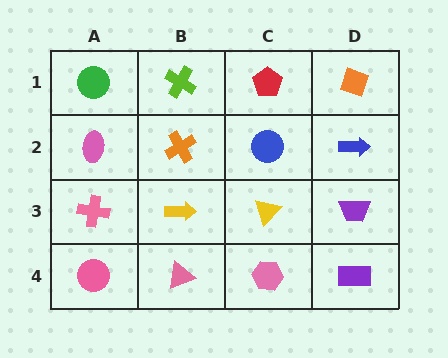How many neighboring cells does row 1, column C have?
3.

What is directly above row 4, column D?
A purple trapezoid.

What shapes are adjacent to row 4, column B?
A yellow arrow (row 3, column B), a pink circle (row 4, column A), a pink hexagon (row 4, column C).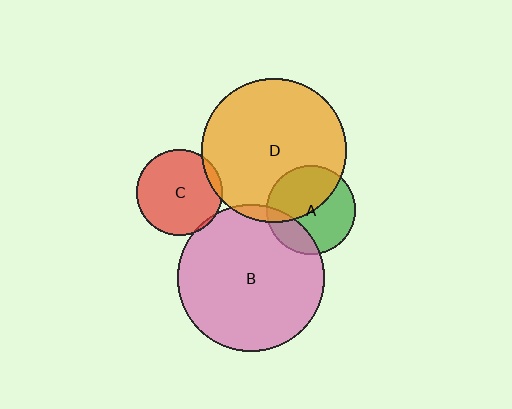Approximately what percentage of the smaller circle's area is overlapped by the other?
Approximately 5%.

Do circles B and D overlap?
Yes.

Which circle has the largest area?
Circle B (pink).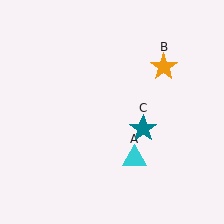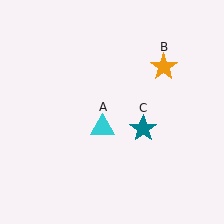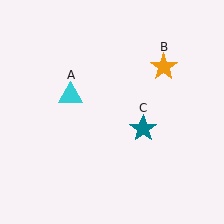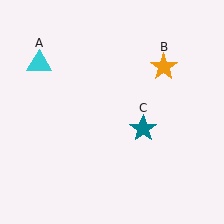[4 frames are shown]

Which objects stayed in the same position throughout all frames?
Orange star (object B) and teal star (object C) remained stationary.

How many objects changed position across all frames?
1 object changed position: cyan triangle (object A).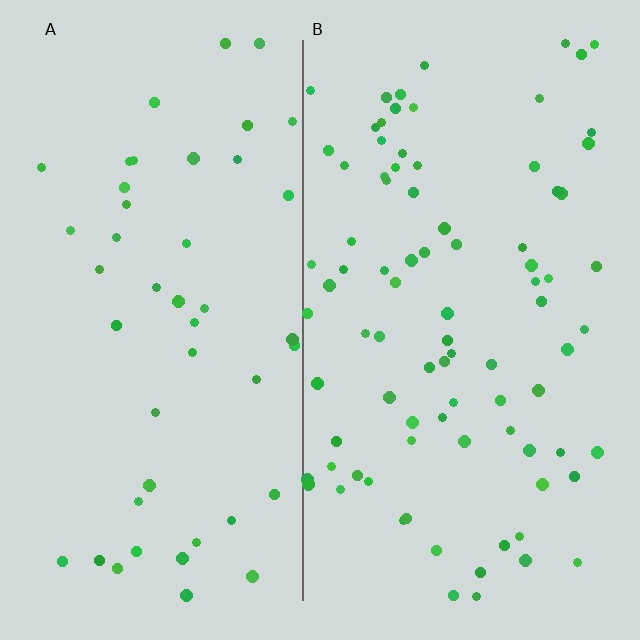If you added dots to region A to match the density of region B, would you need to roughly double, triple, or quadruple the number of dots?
Approximately double.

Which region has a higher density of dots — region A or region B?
B (the right).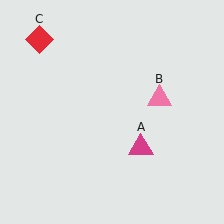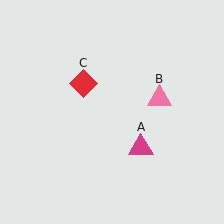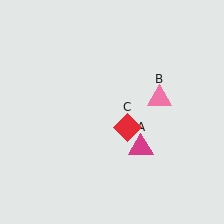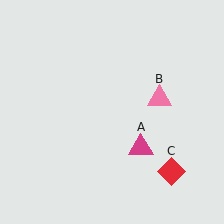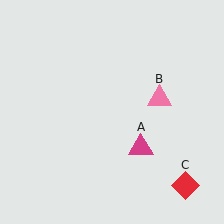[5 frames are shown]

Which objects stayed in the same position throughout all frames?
Magenta triangle (object A) and pink triangle (object B) remained stationary.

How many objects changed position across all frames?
1 object changed position: red diamond (object C).